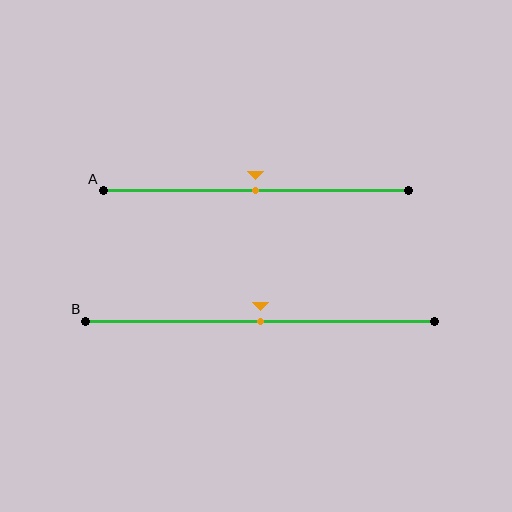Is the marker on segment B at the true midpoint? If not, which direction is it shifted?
Yes, the marker on segment B is at the true midpoint.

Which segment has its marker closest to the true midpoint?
Segment A has its marker closest to the true midpoint.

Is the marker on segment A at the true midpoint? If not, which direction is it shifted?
Yes, the marker on segment A is at the true midpoint.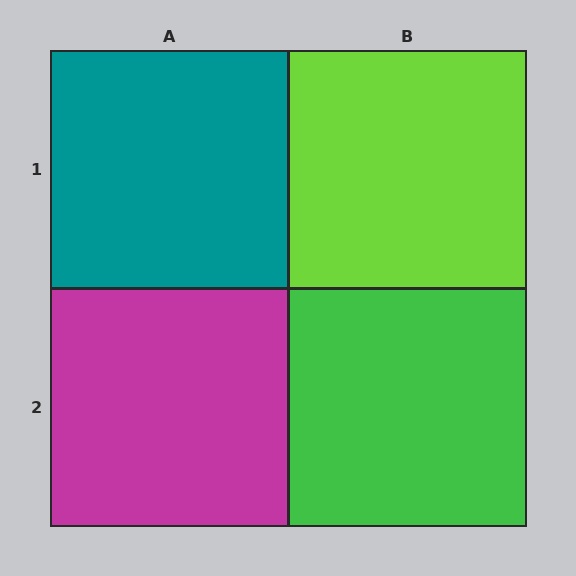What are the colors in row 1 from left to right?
Teal, lime.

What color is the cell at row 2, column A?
Magenta.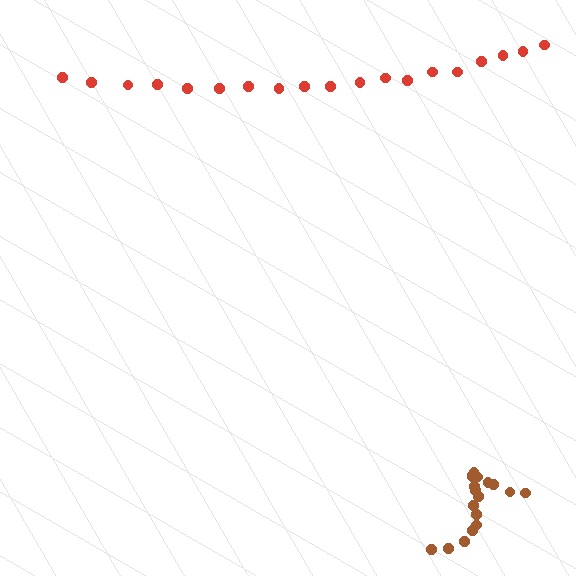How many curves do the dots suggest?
There are 2 distinct paths.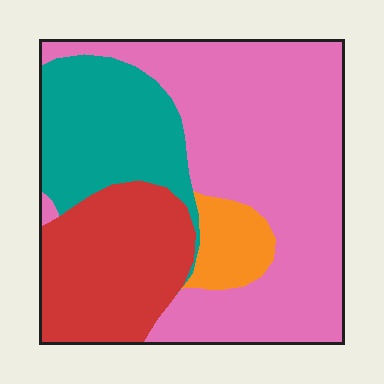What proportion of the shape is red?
Red takes up about one fifth (1/5) of the shape.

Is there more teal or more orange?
Teal.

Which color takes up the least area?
Orange, at roughly 5%.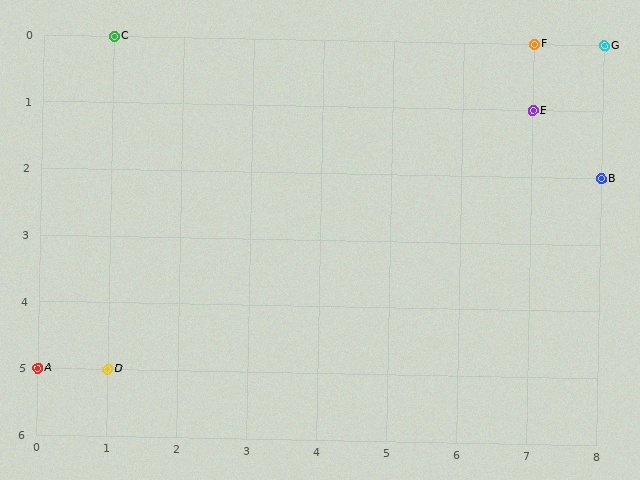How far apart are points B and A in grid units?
Points B and A are 8 columns and 3 rows apart (about 8.5 grid units diagonally).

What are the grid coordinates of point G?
Point G is at grid coordinates (8, 0).